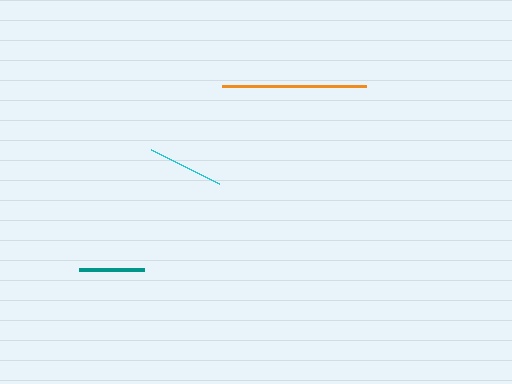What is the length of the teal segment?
The teal segment is approximately 65 pixels long.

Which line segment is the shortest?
The teal line is the shortest at approximately 65 pixels.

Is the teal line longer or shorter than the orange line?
The orange line is longer than the teal line.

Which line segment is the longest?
The orange line is the longest at approximately 143 pixels.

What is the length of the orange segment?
The orange segment is approximately 143 pixels long.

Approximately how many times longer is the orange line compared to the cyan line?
The orange line is approximately 1.9 times the length of the cyan line.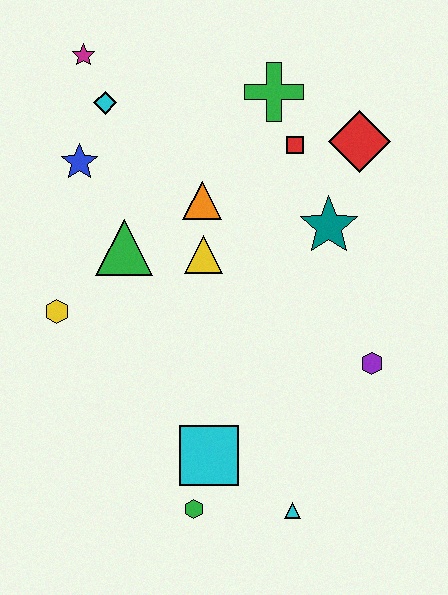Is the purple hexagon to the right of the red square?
Yes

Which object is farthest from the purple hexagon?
The magenta star is farthest from the purple hexagon.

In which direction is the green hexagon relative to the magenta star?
The green hexagon is below the magenta star.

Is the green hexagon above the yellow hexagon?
No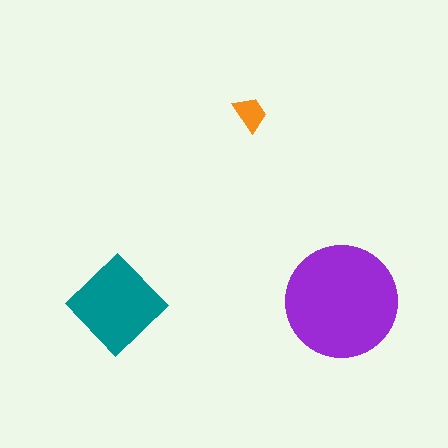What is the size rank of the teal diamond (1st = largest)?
2nd.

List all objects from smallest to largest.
The orange trapezoid, the teal diamond, the purple circle.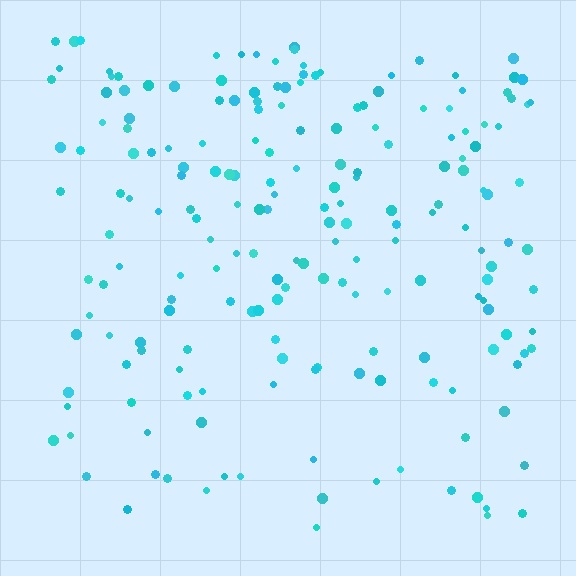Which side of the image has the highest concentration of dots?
The top.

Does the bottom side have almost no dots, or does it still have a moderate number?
Still a moderate number, just noticeably fewer than the top.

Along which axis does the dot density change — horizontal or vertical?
Vertical.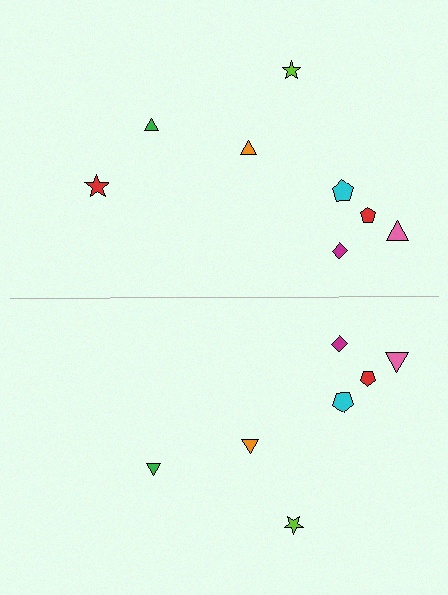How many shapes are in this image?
There are 15 shapes in this image.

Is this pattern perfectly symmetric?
No, the pattern is not perfectly symmetric. A red star is missing from the bottom side.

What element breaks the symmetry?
A red star is missing from the bottom side.